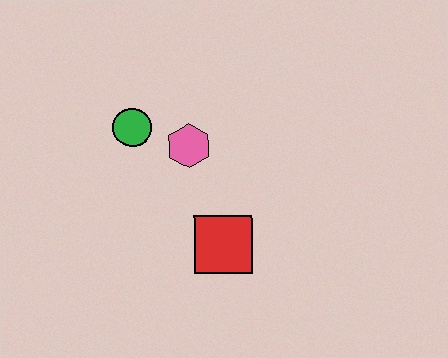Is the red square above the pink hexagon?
No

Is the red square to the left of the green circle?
No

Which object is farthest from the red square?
The green circle is farthest from the red square.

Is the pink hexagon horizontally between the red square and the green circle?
Yes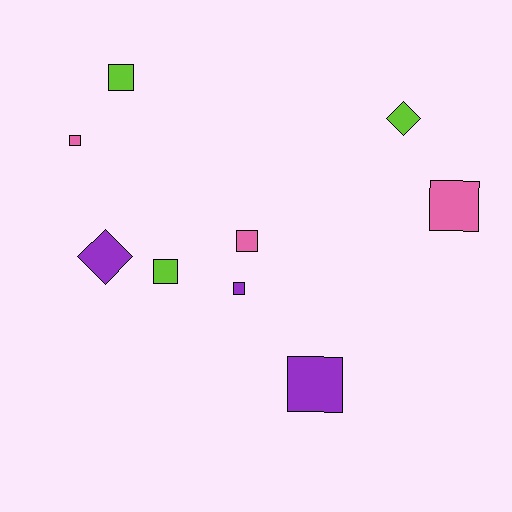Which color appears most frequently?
Pink, with 3 objects.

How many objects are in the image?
There are 9 objects.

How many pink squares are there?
There are 3 pink squares.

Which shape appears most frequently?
Square, with 7 objects.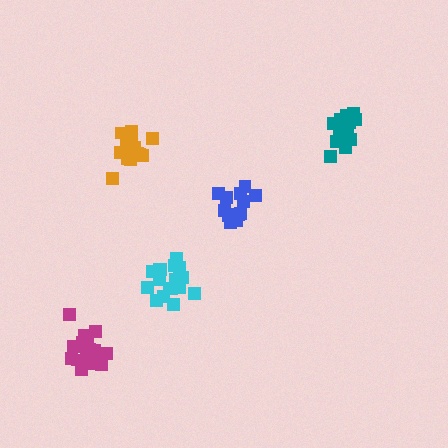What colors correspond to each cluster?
The clusters are colored: cyan, orange, blue, magenta, teal.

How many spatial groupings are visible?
There are 5 spatial groupings.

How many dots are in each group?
Group 1: 18 dots, Group 2: 16 dots, Group 3: 13 dots, Group 4: 18 dots, Group 5: 17 dots (82 total).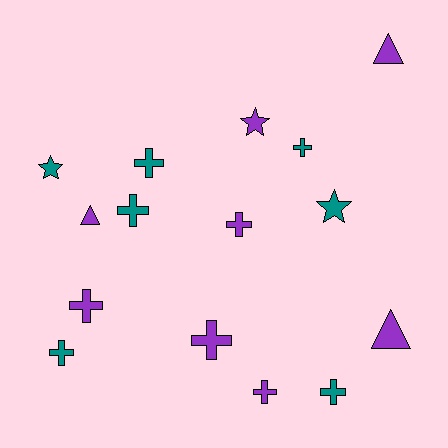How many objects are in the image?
There are 15 objects.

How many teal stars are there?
There are 2 teal stars.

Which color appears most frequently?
Purple, with 8 objects.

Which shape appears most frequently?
Cross, with 9 objects.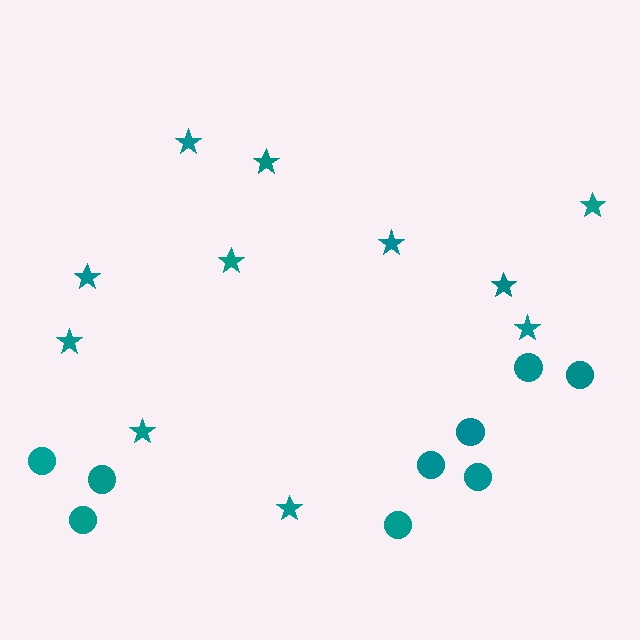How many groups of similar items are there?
There are 2 groups: one group of circles (9) and one group of stars (11).